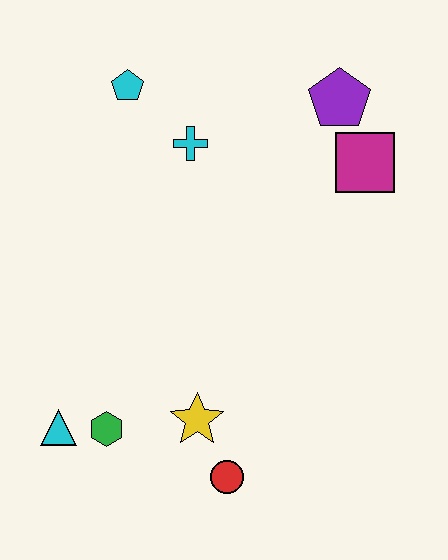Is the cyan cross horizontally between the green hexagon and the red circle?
Yes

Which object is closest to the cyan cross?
The cyan pentagon is closest to the cyan cross.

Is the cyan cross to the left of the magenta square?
Yes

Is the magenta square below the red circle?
No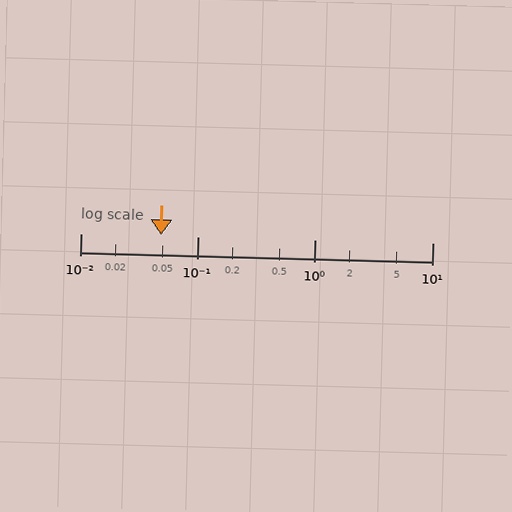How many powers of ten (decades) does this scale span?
The scale spans 3 decades, from 0.01 to 10.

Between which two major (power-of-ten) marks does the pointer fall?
The pointer is between 0.01 and 0.1.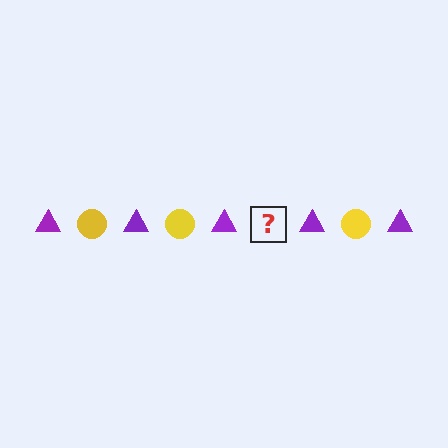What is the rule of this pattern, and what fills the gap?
The rule is that the pattern alternates between purple triangle and yellow circle. The gap should be filled with a yellow circle.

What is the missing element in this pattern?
The missing element is a yellow circle.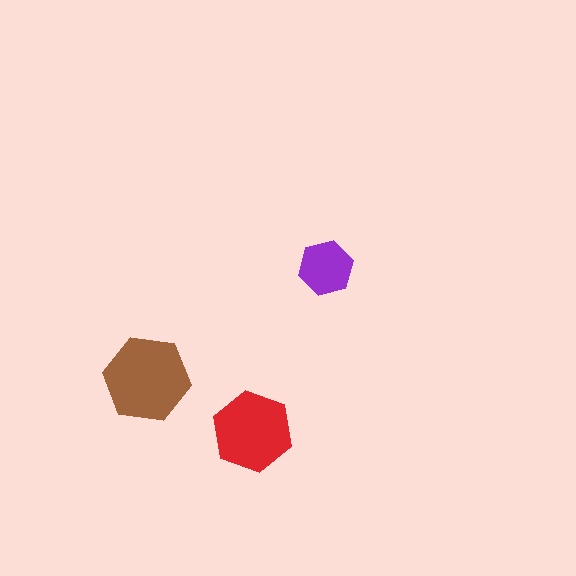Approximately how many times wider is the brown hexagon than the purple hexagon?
About 1.5 times wider.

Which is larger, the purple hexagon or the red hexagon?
The red one.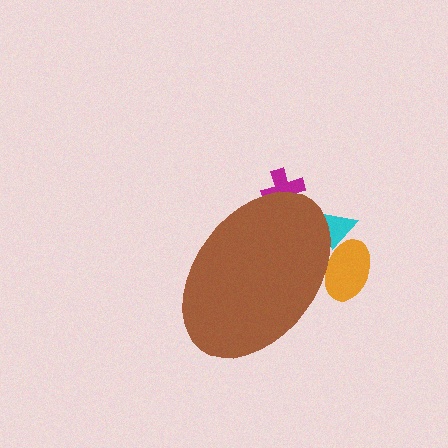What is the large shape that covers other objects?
A brown ellipse.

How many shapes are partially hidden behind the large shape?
3 shapes are partially hidden.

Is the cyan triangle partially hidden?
Yes, the cyan triangle is partially hidden behind the brown ellipse.